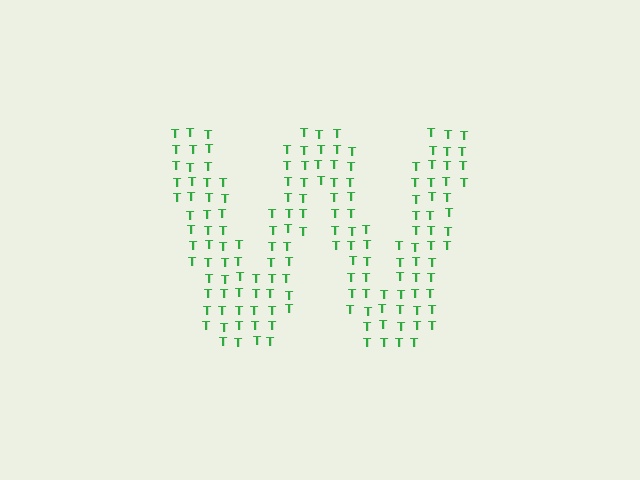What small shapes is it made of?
It is made of small letter T's.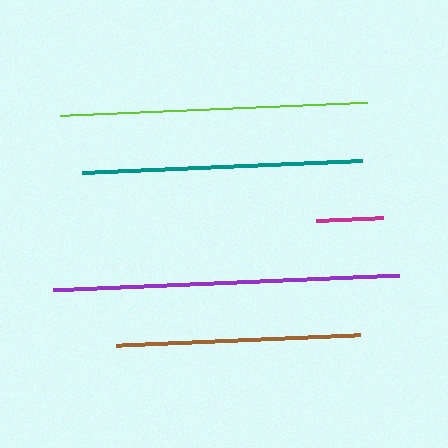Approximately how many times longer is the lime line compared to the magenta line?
The lime line is approximately 4.6 times the length of the magenta line.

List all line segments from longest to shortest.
From longest to shortest: purple, lime, teal, brown, magenta.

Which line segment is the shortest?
The magenta line is the shortest at approximately 67 pixels.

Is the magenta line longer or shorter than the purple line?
The purple line is longer than the magenta line.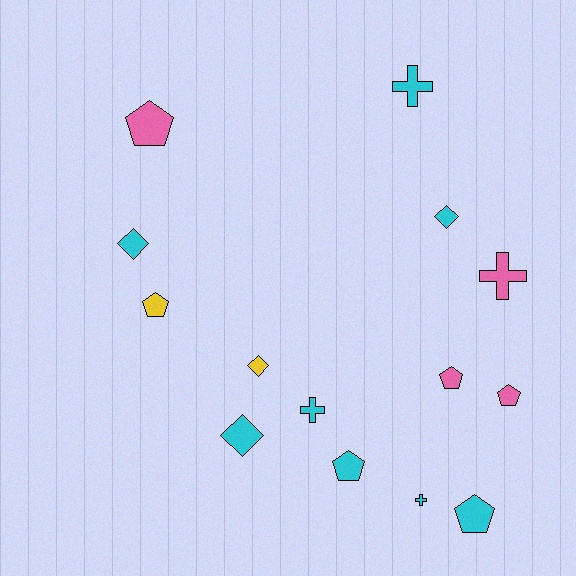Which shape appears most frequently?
Pentagon, with 6 objects.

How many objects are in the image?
There are 14 objects.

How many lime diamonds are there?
There are no lime diamonds.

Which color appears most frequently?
Cyan, with 8 objects.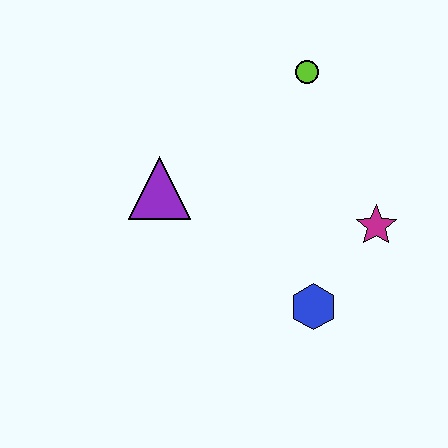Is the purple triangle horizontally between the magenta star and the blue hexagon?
No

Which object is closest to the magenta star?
The blue hexagon is closest to the magenta star.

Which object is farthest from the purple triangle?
The magenta star is farthest from the purple triangle.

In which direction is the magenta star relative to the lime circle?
The magenta star is below the lime circle.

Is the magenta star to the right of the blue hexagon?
Yes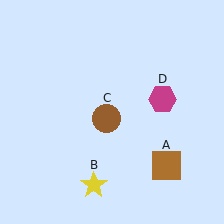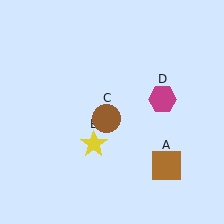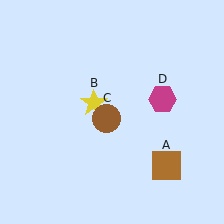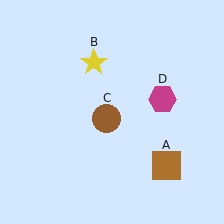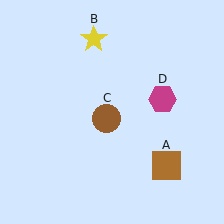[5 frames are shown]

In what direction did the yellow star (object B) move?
The yellow star (object B) moved up.